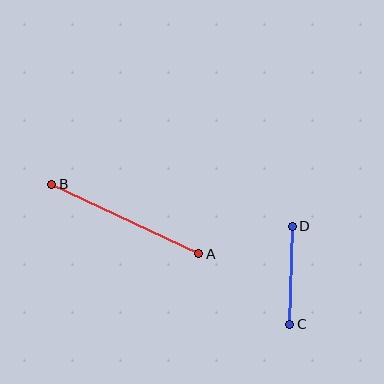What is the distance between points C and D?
The distance is approximately 98 pixels.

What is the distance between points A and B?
The distance is approximately 163 pixels.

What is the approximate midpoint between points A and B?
The midpoint is at approximately (125, 219) pixels.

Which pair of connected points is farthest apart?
Points A and B are farthest apart.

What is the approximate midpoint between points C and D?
The midpoint is at approximately (291, 275) pixels.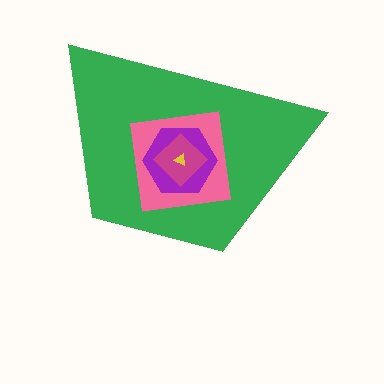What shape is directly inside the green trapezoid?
The pink square.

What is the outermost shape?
The green trapezoid.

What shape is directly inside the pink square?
The purple hexagon.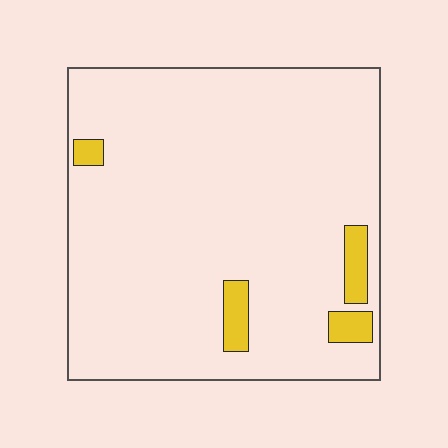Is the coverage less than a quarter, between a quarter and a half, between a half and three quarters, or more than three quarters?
Less than a quarter.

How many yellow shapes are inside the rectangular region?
4.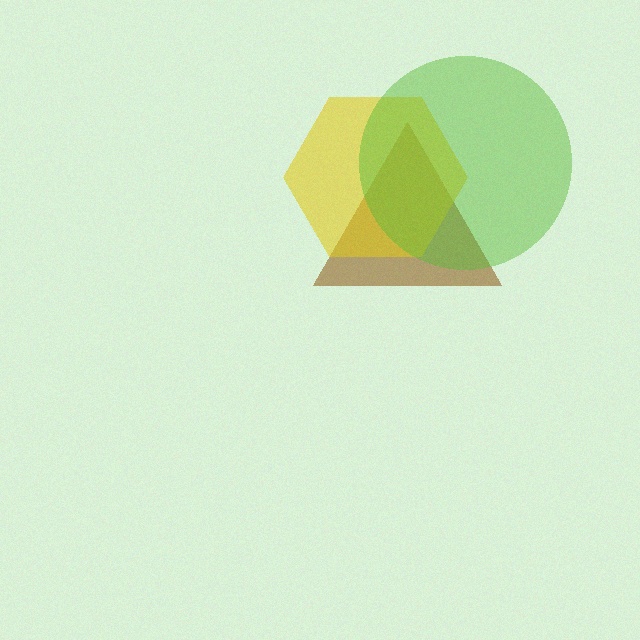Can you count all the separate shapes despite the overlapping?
Yes, there are 3 separate shapes.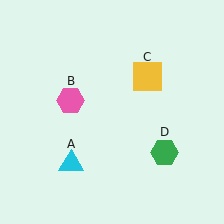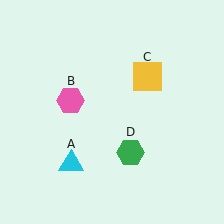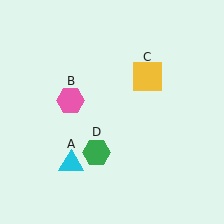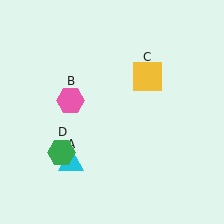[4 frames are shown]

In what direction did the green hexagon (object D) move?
The green hexagon (object D) moved left.